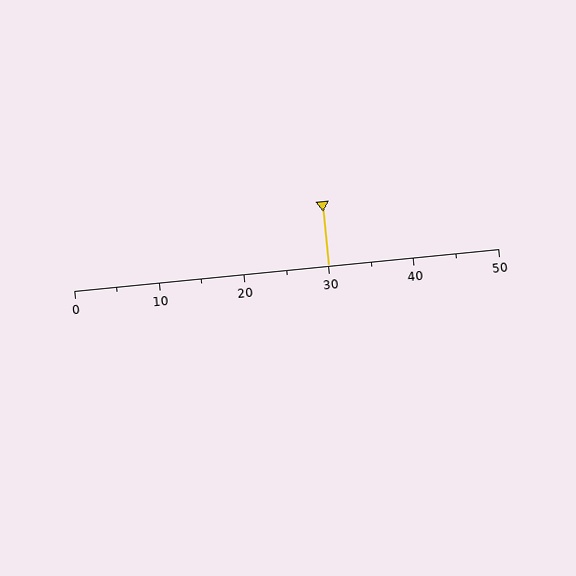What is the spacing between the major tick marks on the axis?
The major ticks are spaced 10 apart.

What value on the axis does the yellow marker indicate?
The marker indicates approximately 30.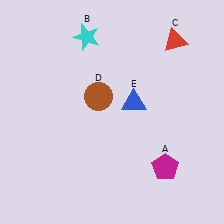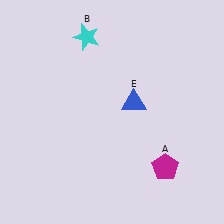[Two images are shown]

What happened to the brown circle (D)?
The brown circle (D) was removed in Image 2. It was in the top-left area of Image 1.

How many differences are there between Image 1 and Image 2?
There are 2 differences between the two images.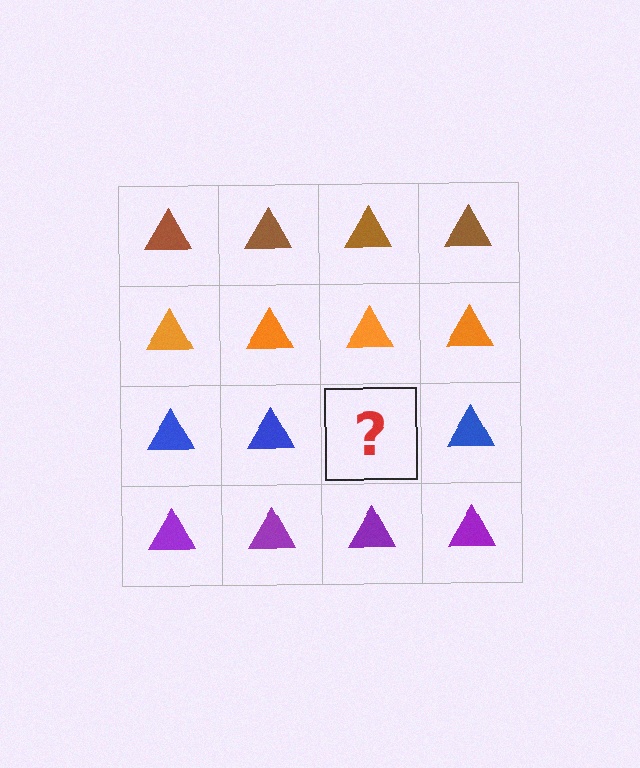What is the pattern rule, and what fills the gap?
The rule is that each row has a consistent color. The gap should be filled with a blue triangle.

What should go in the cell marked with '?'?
The missing cell should contain a blue triangle.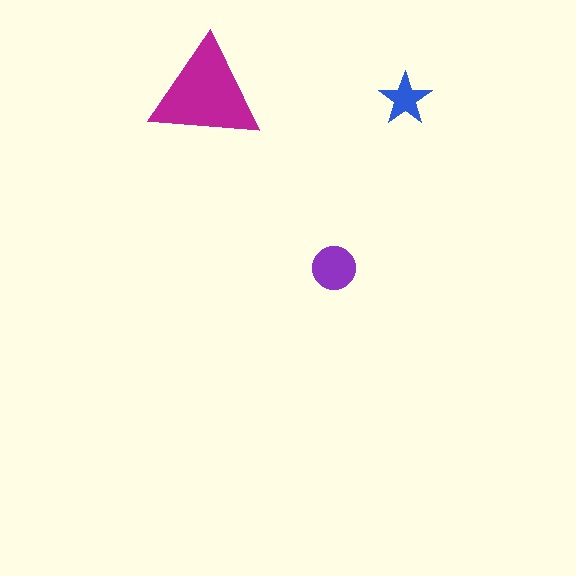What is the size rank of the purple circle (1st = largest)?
2nd.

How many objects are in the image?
There are 3 objects in the image.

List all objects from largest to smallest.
The magenta triangle, the purple circle, the blue star.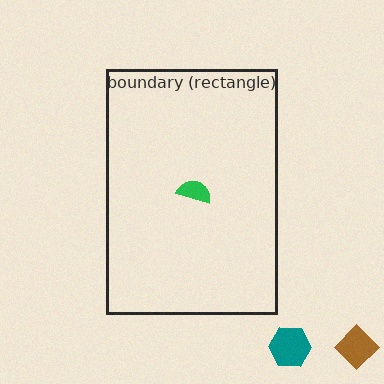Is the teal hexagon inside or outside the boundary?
Outside.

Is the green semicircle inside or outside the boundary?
Inside.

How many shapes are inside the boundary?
1 inside, 2 outside.